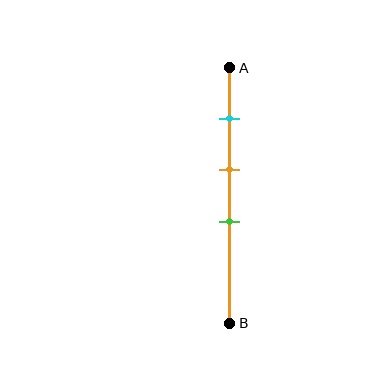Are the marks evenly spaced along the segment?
Yes, the marks are approximately evenly spaced.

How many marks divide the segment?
There are 3 marks dividing the segment.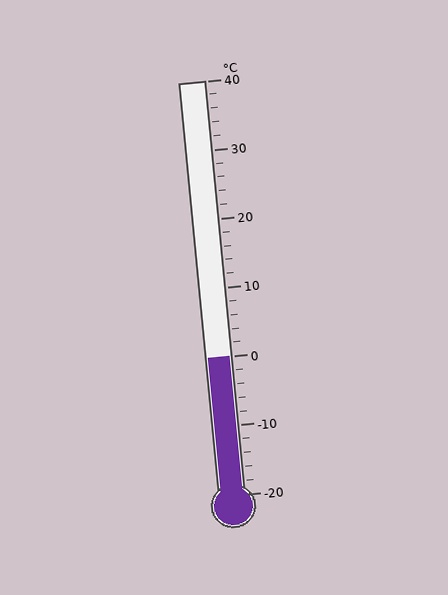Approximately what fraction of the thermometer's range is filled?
The thermometer is filled to approximately 35% of its range.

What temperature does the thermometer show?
The thermometer shows approximately 0°C.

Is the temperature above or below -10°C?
The temperature is above -10°C.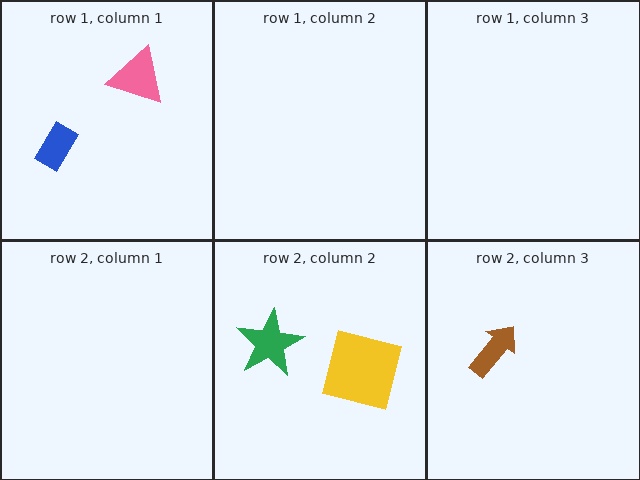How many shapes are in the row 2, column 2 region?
2.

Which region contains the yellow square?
The row 2, column 2 region.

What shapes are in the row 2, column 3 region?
The brown arrow.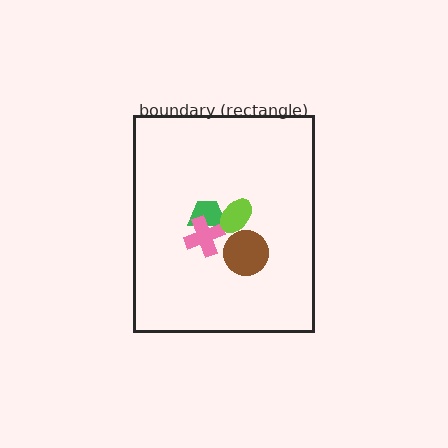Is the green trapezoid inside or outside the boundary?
Inside.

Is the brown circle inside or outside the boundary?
Inside.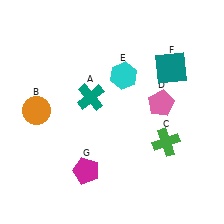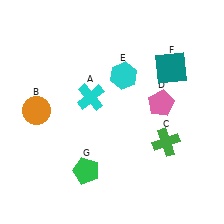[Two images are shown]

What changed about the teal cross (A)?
In Image 1, A is teal. In Image 2, it changed to cyan.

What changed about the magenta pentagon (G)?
In Image 1, G is magenta. In Image 2, it changed to green.